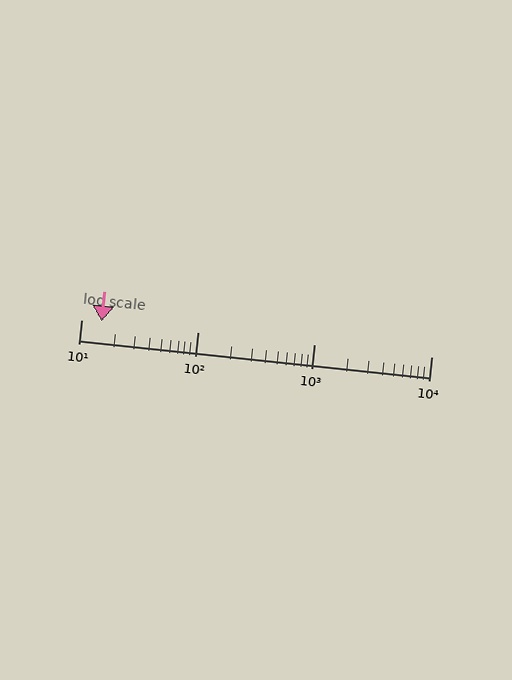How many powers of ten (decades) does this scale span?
The scale spans 3 decades, from 10 to 10000.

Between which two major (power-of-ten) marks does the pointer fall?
The pointer is between 10 and 100.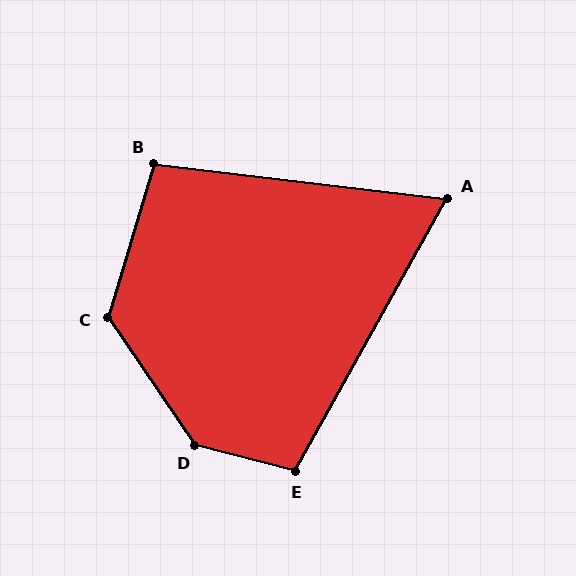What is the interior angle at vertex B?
Approximately 100 degrees (obtuse).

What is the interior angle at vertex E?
Approximately 105 degrees (obtuse).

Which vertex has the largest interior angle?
D, at approximately 138 degrees.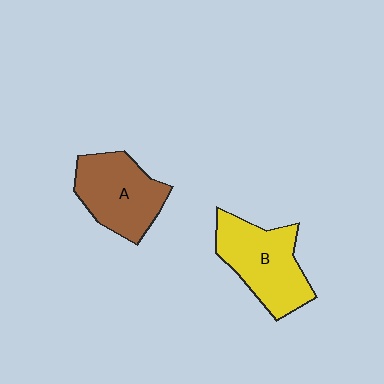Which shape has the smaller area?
Shape A (brown).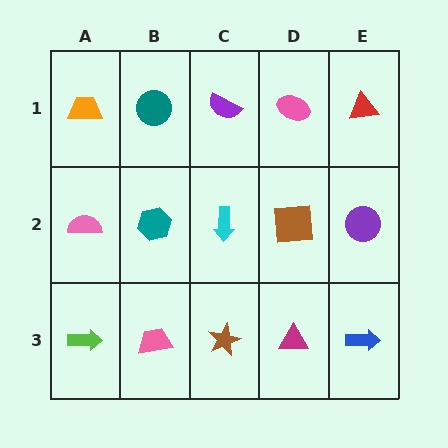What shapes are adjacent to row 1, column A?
A pink semicircle (row 2, column A), a teal circle (row 1, column B).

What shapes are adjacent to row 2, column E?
A red triangle (row 1, column E), a blue arrow (row 3, column E), a brown square (row 2, column D).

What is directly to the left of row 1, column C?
A teal circle.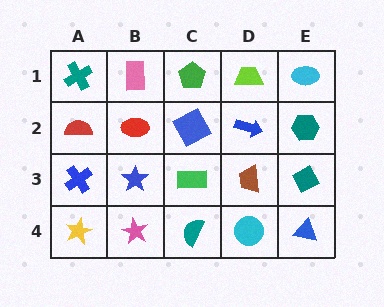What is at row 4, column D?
A cyan circle.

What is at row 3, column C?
A green rectangle.